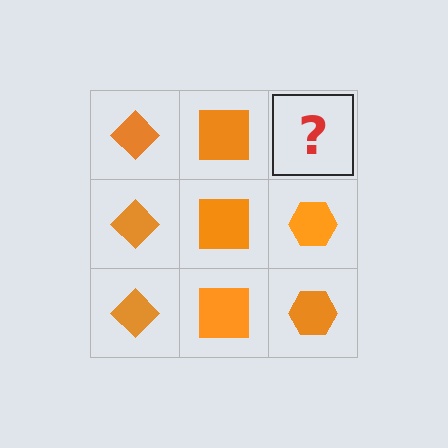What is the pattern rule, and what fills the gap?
The rule is that each column has a consistent shape. The gap should be filled with an orange hexagon.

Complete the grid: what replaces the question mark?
The question mark should be replaced with an orange hexagon.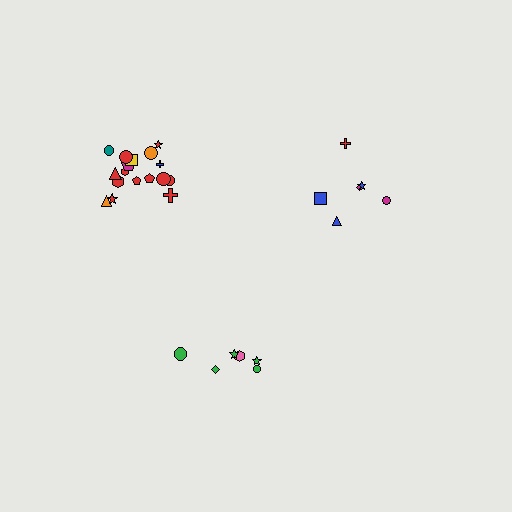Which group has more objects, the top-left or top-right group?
The top-left group.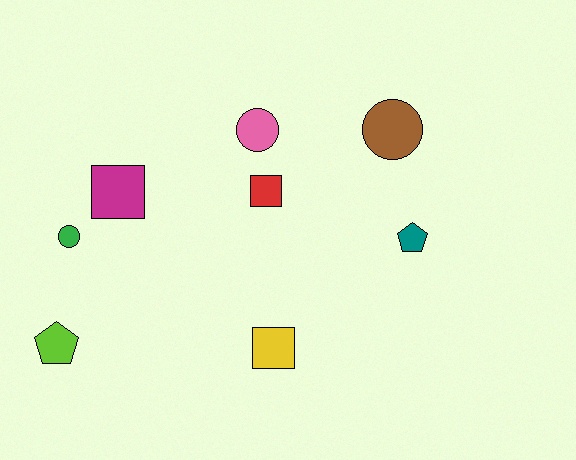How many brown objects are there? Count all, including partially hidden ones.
There is 1 brown object.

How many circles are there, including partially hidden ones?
There are 3 circles.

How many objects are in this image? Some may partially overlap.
There are 8 objects.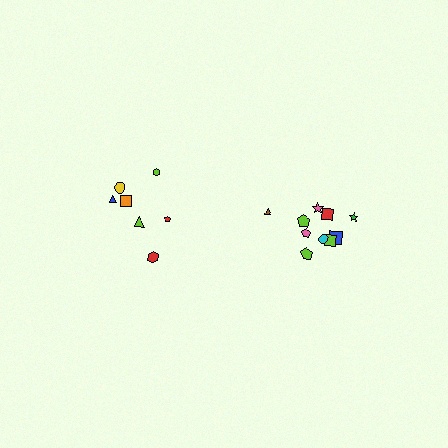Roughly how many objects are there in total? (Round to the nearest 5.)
Roughly 15 objects in total.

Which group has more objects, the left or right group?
The right group.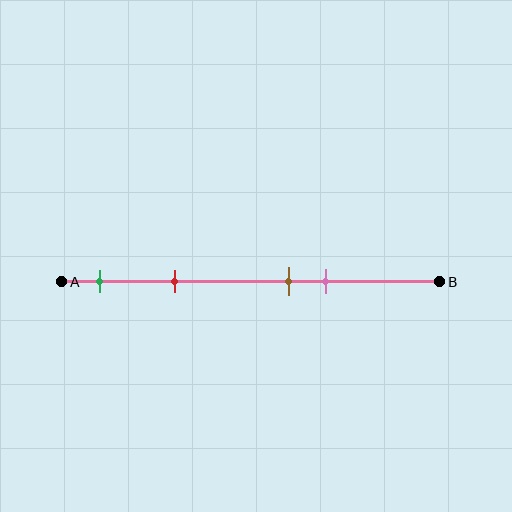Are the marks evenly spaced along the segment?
No, the marks are not evenly spaced.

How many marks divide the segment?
There are 4 marks dividing the segment.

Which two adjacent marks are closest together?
The brown and pink marks are the closest adjacent pair.